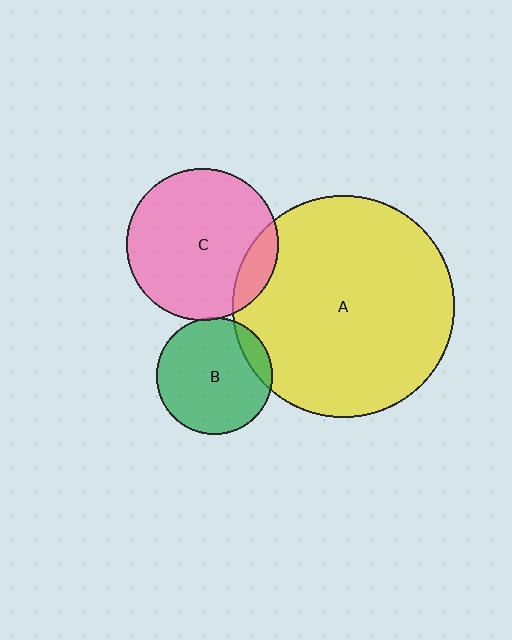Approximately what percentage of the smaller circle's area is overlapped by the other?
Approximately 15%.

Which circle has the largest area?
Circle A (yellow).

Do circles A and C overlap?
Yes.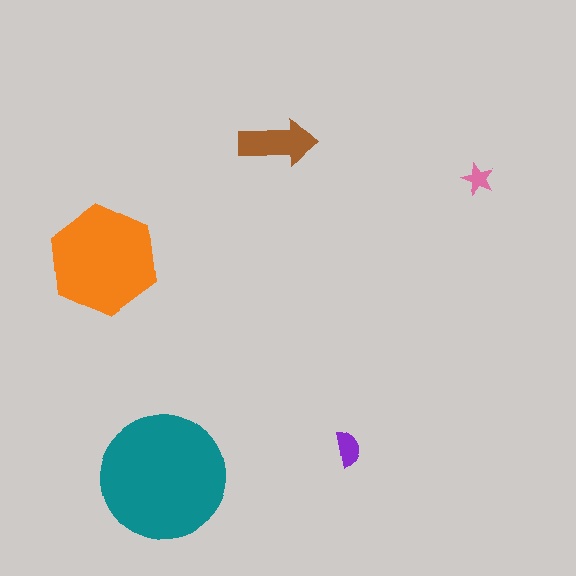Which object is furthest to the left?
The orange hexagon is leftmost.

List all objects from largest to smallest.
The teal circle, the orange hexagon, the brown arrow, the purple semicircle, the pink star.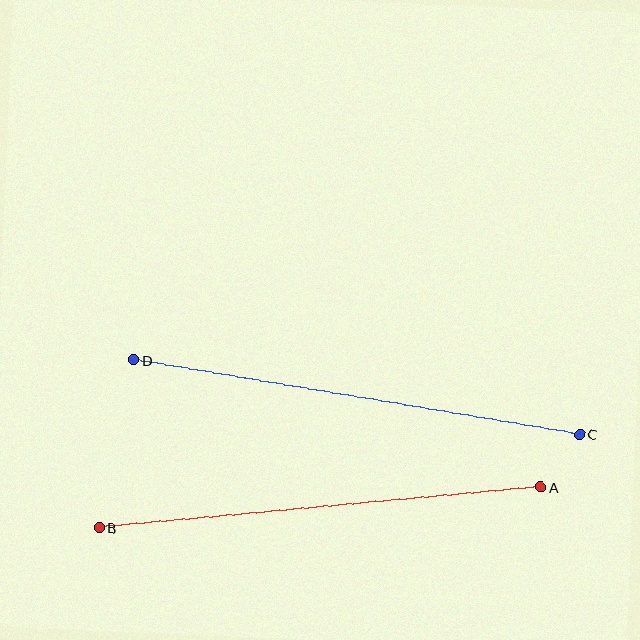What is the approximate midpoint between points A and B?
The midpoint is at approximately (320, 507) pixels.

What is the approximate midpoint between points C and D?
The midpoint is at approximately (357, 397) pixels.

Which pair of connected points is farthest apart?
Points C and D are farthest apart.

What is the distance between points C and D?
The distance is approximately 452 pixels.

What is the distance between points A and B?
The distance is approximately 443 pixels.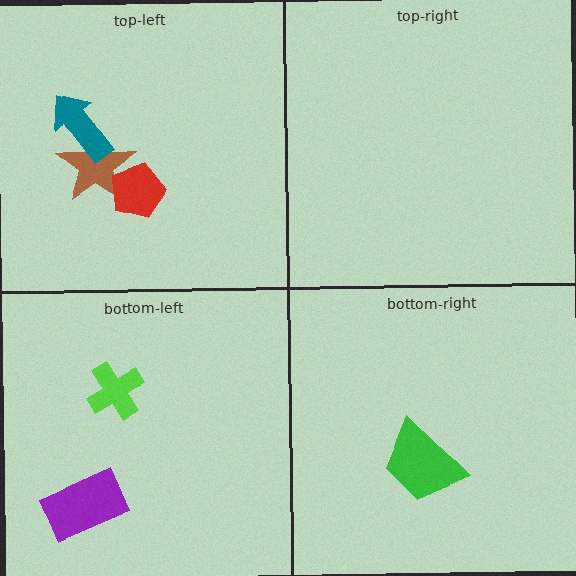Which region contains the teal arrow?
The top-left region.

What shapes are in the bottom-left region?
The lime cross, the purple rectangle.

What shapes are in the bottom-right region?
The green trapezoid.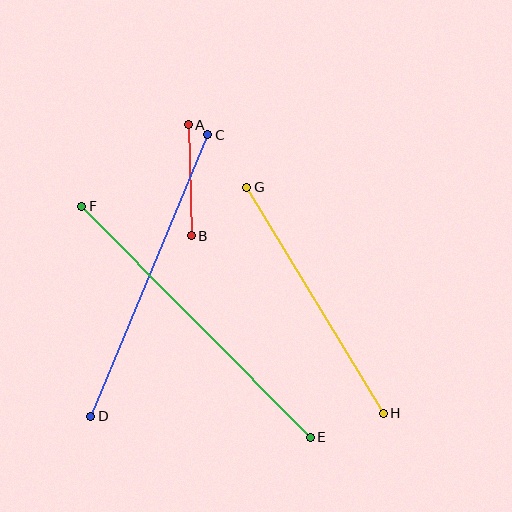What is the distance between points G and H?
The distance is approximately 264 pixels.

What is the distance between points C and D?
The distance is approximately 305 pixels.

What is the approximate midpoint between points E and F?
The midpoint is at approximately (196, 322) pixels.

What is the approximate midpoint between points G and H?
The midpoint is at approximately (315, 300) pixels.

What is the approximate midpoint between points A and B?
The midpoint is at approximately (190, 180) pixels.